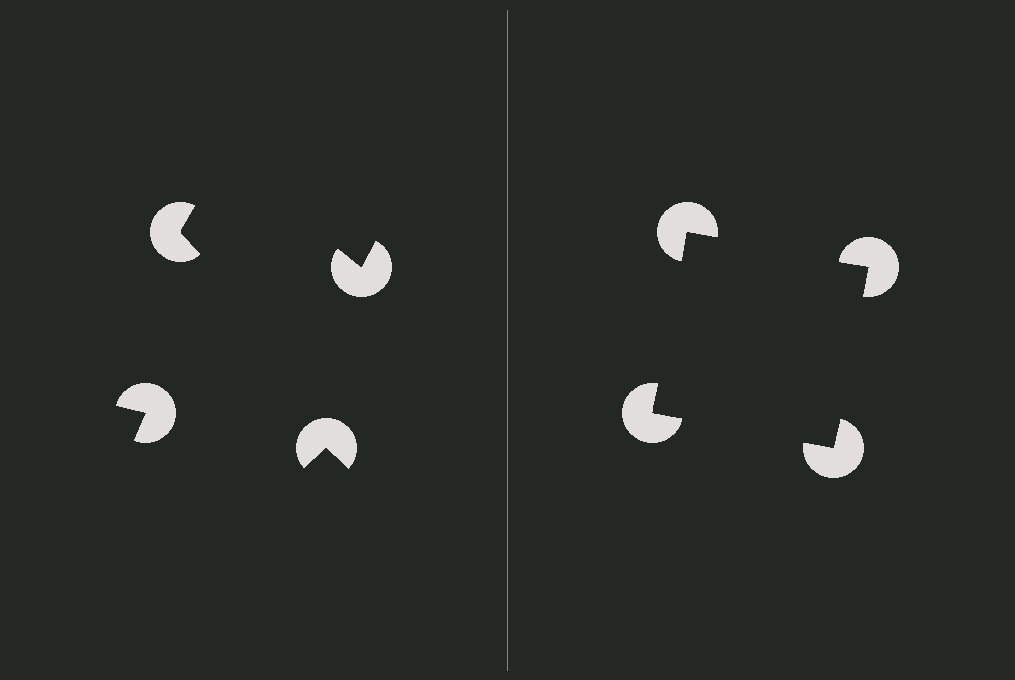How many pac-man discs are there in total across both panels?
8 — 4 on each side.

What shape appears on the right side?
An illusory square.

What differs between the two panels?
The pac-man discs are positioned identically on both sides; only the wedge orientations differ. On the right they align to a square; on the left they are misaligned.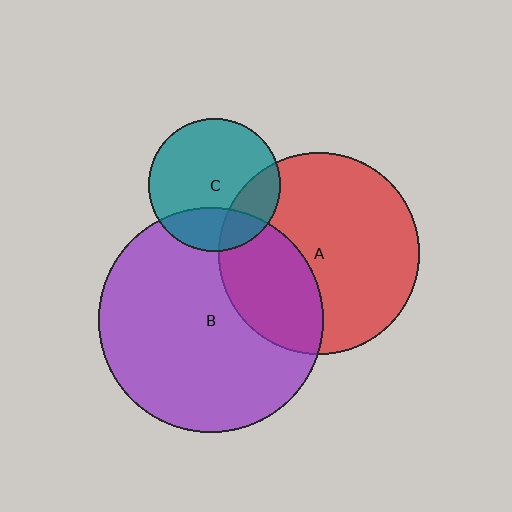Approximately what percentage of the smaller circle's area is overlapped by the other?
Approximately 30%.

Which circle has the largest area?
Circle B (purple).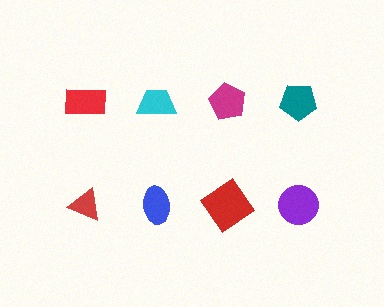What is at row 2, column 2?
A blue ellipse.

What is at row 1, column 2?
A cyan trapezoid.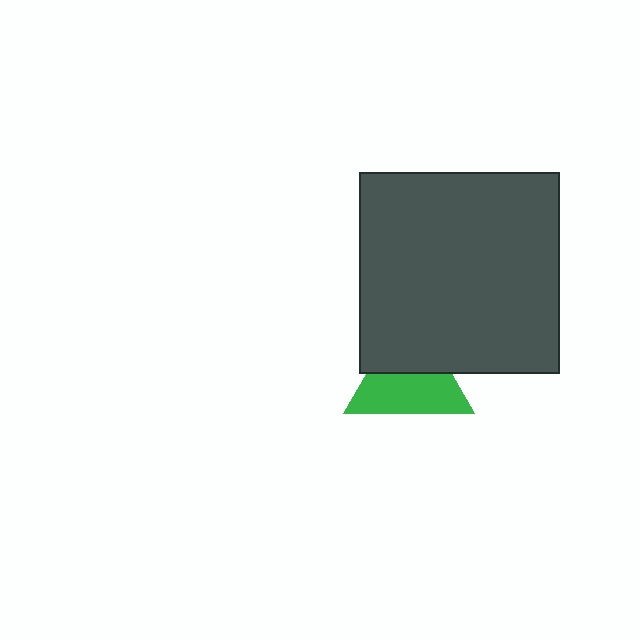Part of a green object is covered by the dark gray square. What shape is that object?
It is a triangle.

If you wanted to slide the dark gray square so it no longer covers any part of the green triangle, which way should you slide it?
Slide it up — that is the most direct way to separate the two shapes.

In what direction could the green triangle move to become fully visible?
The green triangle could move down. That would shift it out from behind the dark gray square entirely.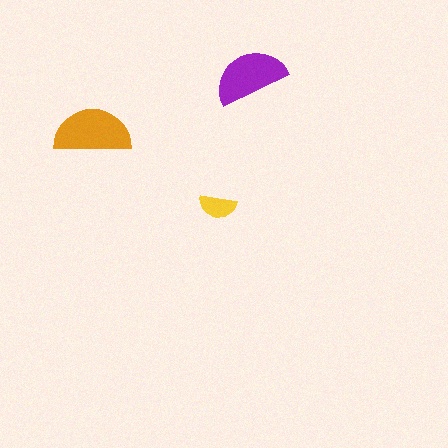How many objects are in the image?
There are 3 objects in the image.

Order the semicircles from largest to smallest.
the orange one, the purple one, the yellow one.